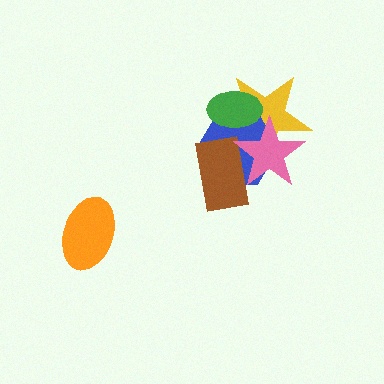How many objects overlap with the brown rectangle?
3 objects overlap with the brown rectangle.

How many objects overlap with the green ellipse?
3 objects overlap with the green ellipse.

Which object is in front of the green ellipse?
The pink star is in front of the green ellipse.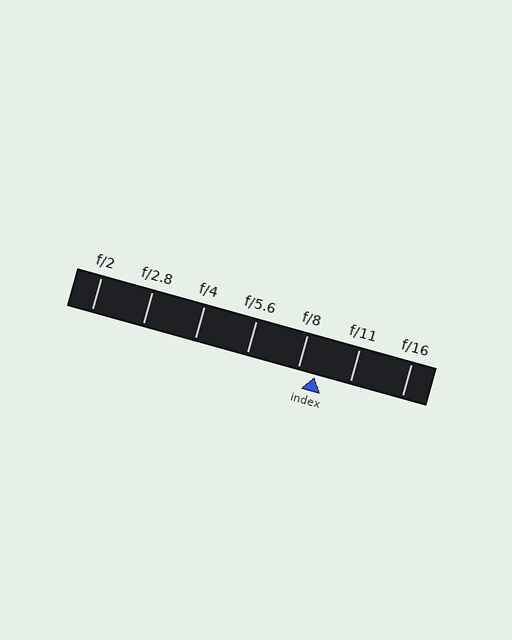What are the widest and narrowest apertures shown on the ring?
The widest aperture shown is f/2 and the narrowest is f/16.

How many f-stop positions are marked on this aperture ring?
There are 7 f-stop positions marked.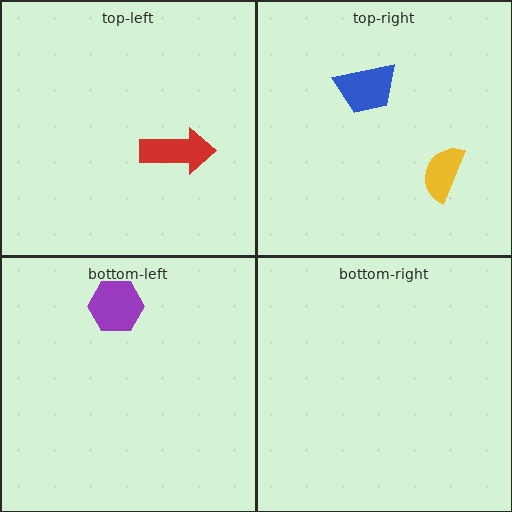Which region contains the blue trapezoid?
The top-right region.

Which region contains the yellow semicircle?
The top-right region.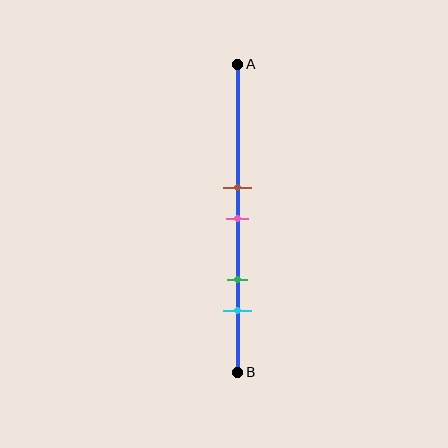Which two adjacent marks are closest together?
The brown and pink marks are the closest adjacent pair.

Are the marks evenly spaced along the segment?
No, the marks are not evenly spaced.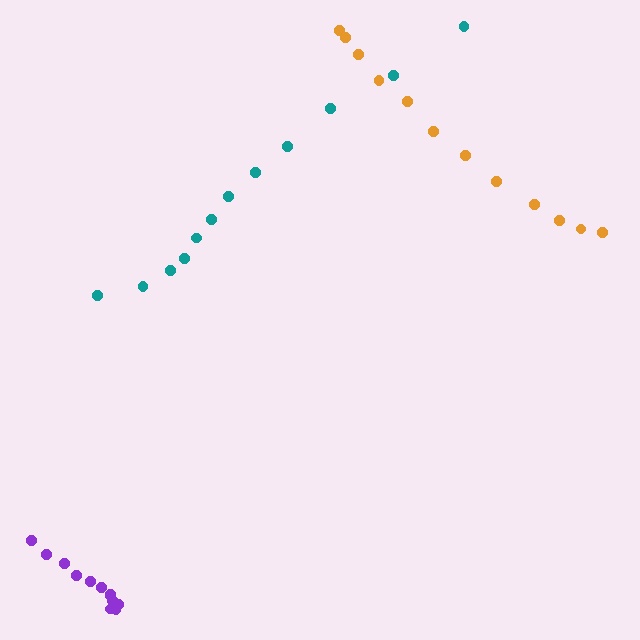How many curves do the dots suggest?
There are 3 distinct paths.